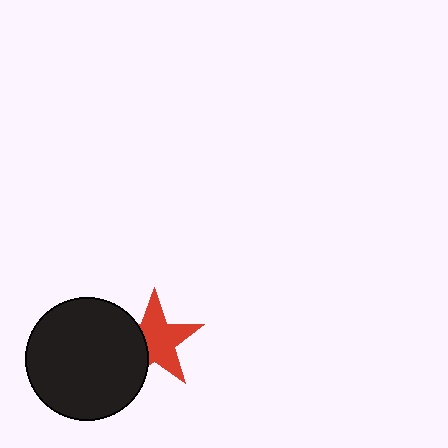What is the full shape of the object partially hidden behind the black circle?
The partially hidden object is a red star.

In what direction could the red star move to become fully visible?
The red star could move right. That would shift it out from behind the black circle entirely.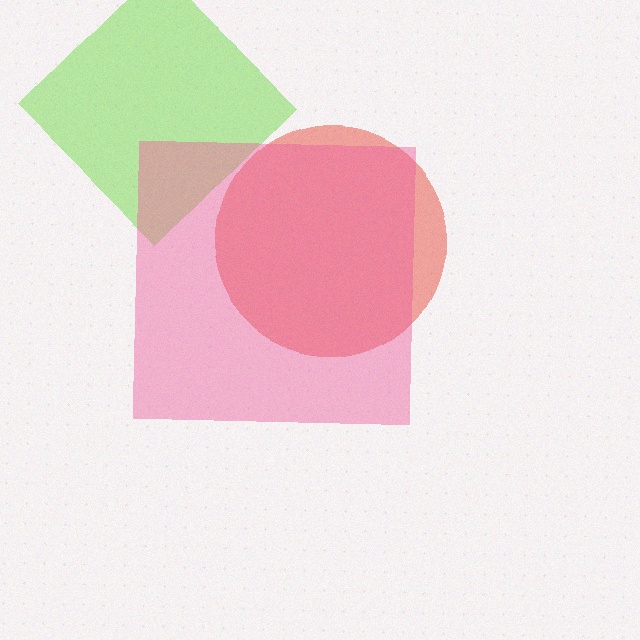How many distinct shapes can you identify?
There are 3 distinct shapes: a lime diamond, a red circle, a pink square.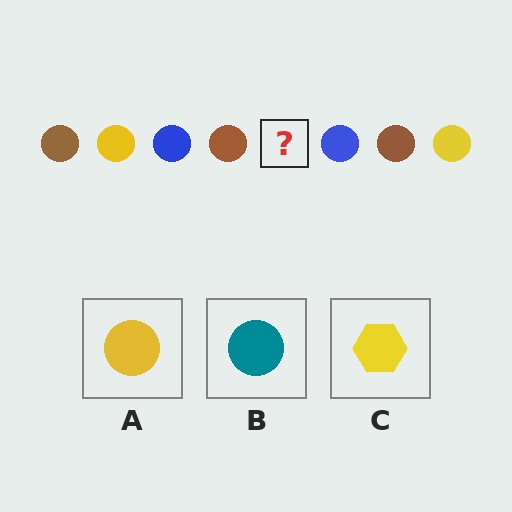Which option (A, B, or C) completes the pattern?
A.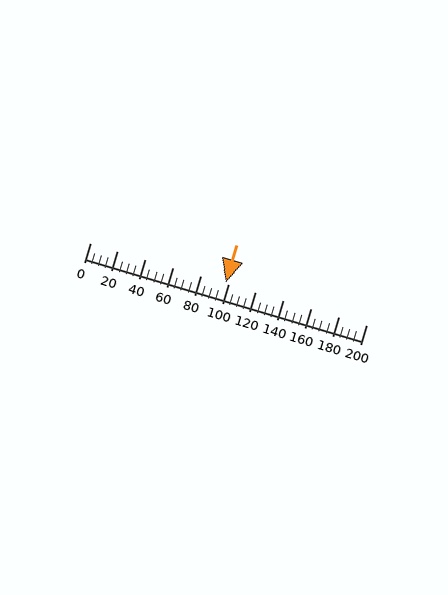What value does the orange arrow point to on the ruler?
The orange arrow points to approximately 98.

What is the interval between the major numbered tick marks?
The major tick marks are spaced 20 units apart.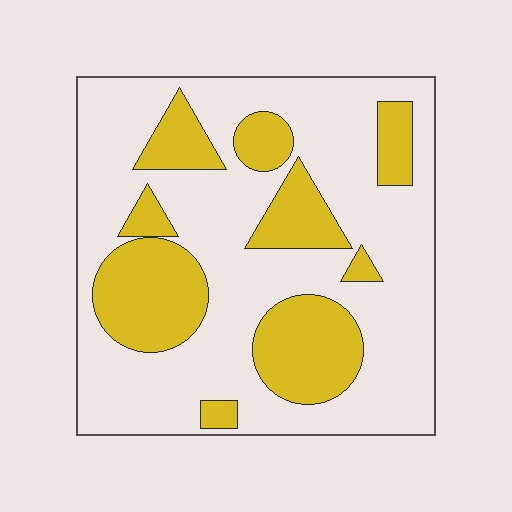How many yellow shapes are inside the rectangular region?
9.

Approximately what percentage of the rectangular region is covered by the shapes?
Approximately 30%.